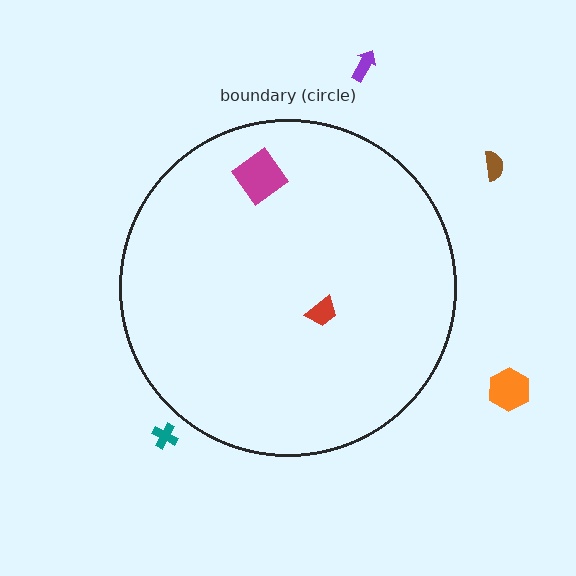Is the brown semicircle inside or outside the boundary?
Outside.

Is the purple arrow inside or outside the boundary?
Outside.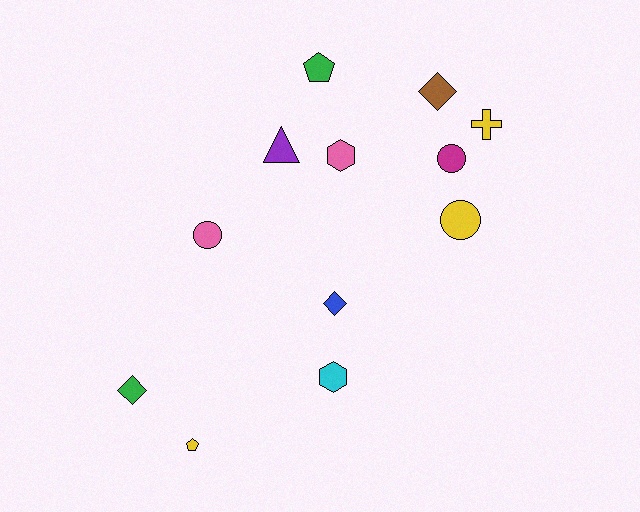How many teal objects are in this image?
There are no teal objects.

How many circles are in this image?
There are 3 circles.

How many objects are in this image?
There are 12 objects.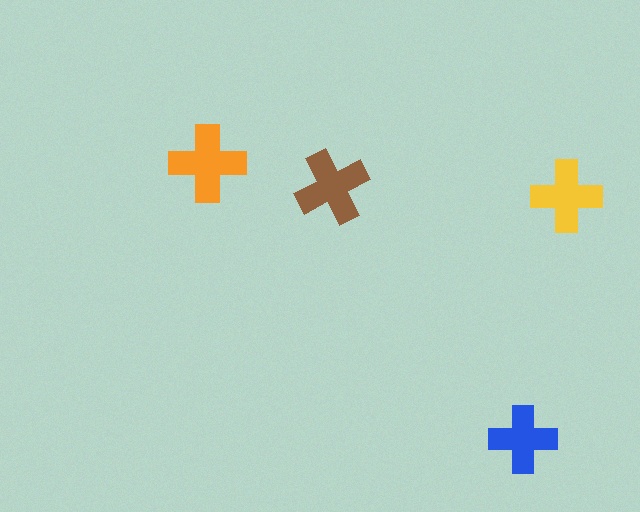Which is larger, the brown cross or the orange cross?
The orange one.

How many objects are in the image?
There are 4 objects in the image.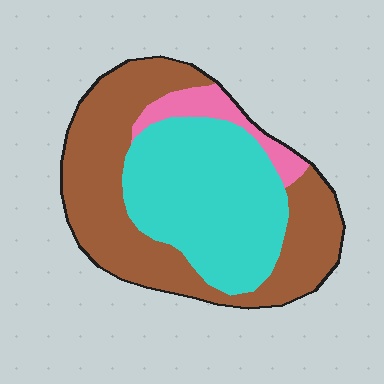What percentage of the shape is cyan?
Cyan takes up about two fifths (2/5) of the shape.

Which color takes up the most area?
Brown, at roughly 50%.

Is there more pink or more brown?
Brown.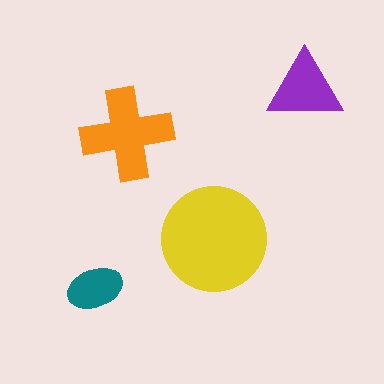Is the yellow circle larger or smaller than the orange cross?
Larger.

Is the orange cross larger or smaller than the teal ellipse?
Larger.